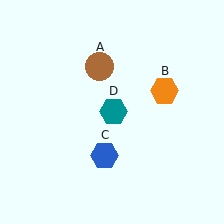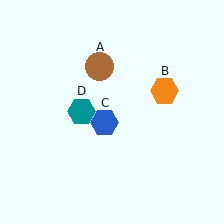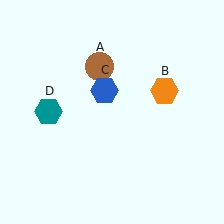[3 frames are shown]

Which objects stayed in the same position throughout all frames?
Brown circle (object A) and orange hexagon (object B) remained stationary.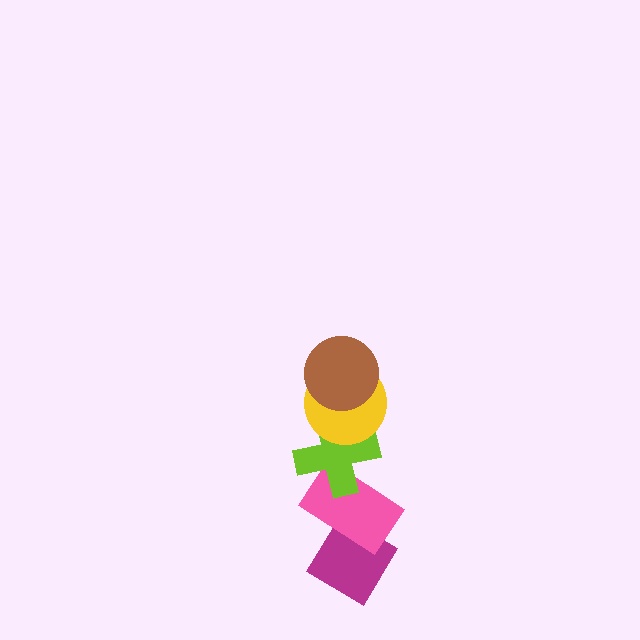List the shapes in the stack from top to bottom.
From top to bottom: the brown circle, the yellow circle, the lime cross, the pink rectangle, the magenta diamond.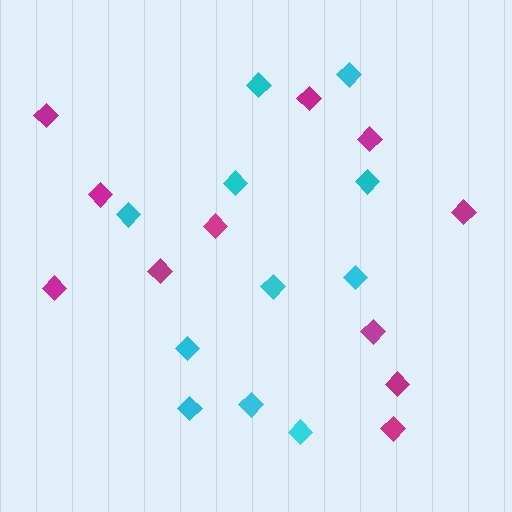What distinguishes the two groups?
There are 2 groups: one group of cyan diamonds (11) and one group of magenta diamonds (11).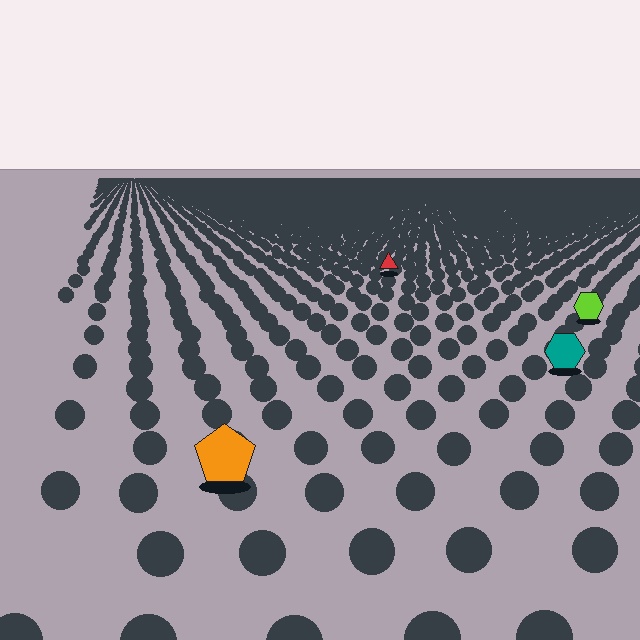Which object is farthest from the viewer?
The red triangle is farthest from the viewer. It appears smaller and the ground texture around it is denser.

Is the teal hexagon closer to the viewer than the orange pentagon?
No. The orange pentagon is closer — you can tell from the texture gradient: the ground texture is coarser near it.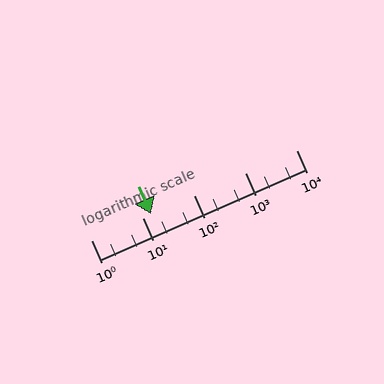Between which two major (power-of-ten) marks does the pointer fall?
The pointer is between 10 and 100.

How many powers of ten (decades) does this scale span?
The scale spans 4 decades, from 1 to 10000.